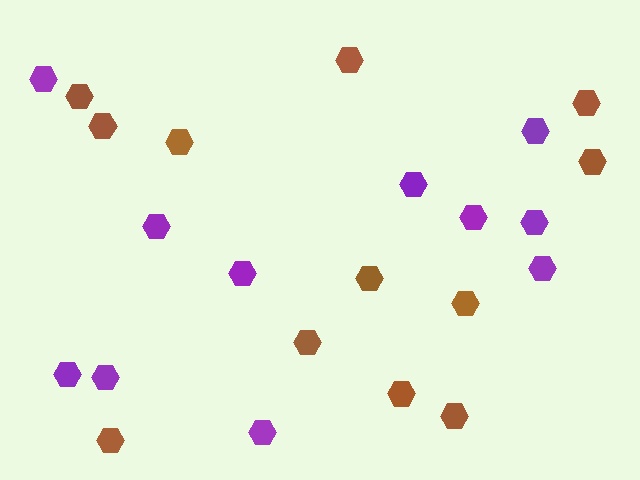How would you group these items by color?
There are 2 groups: one group of purple hexagons (11) and one group of brown hexagons (12).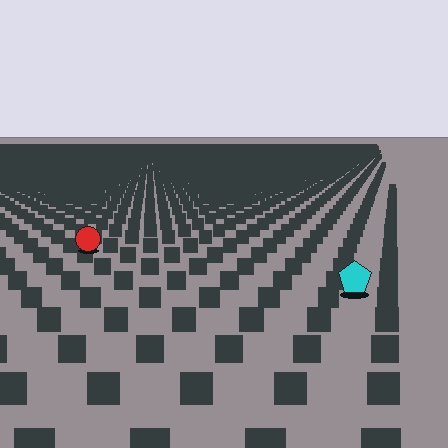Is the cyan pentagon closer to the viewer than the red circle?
Yes. The cyan pentagon is closer — you can tell from the texture gradient: the ground texture is coarser near it.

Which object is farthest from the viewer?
The red circle is farthest from the viewer. It appears smaller and the ground texture around it is denser.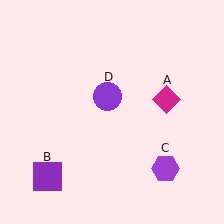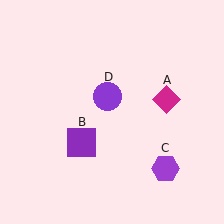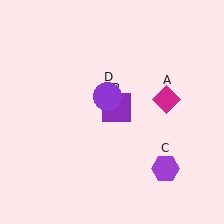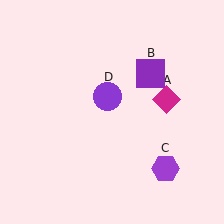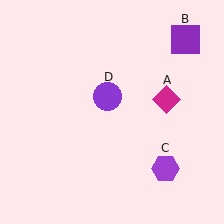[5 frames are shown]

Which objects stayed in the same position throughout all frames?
Magenta diamond (object A) and purple hexagon (object C) and purple circle (object D) remained stationary.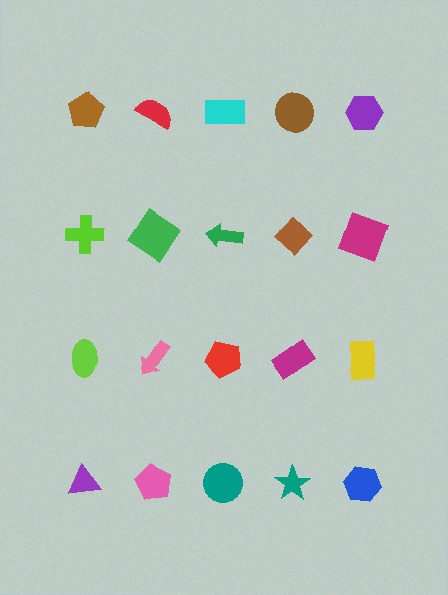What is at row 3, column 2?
A pink arrow.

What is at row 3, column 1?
A lime ellipse.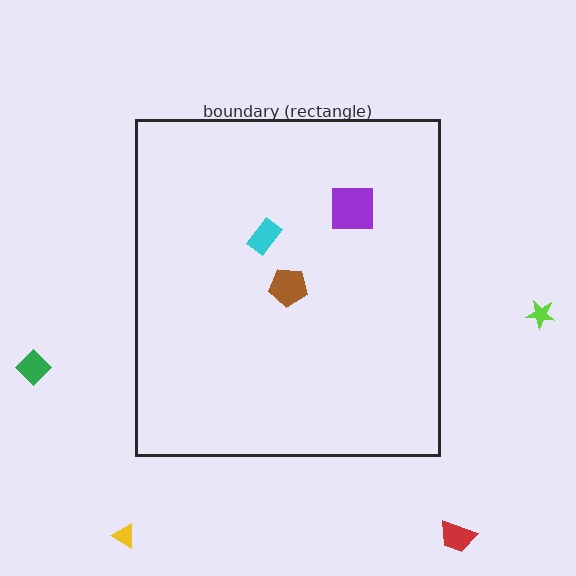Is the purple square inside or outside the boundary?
Inside.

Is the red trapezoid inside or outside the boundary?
Outside.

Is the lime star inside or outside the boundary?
Outside.